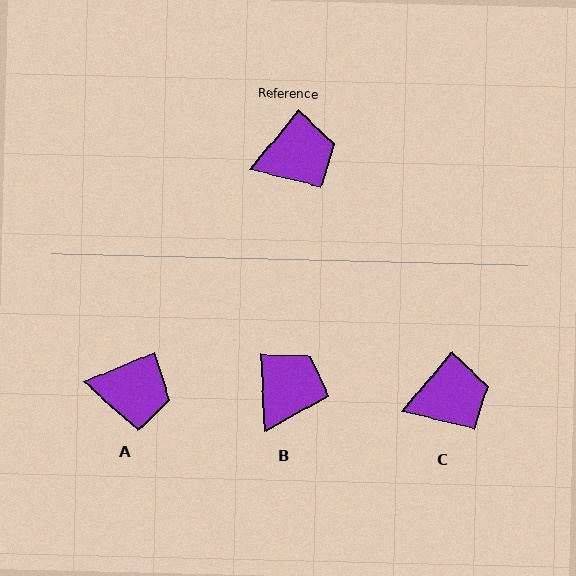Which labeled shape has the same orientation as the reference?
C.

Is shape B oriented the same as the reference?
No, it is off by about 42 degrees.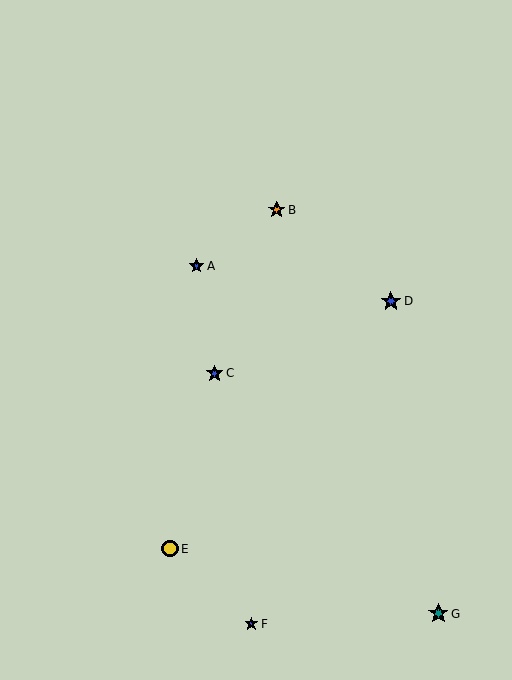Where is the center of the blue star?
The center of the blue star is at (391, 301).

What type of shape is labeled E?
Shape E is a yellow circle.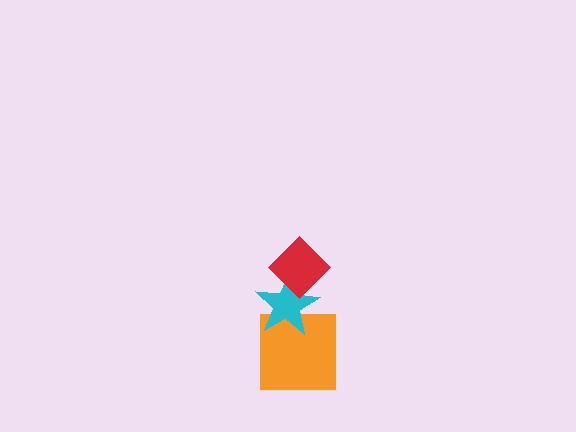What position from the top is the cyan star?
The cyan star is 2nd from the top.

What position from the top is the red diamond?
The red diamond is 1st from the top.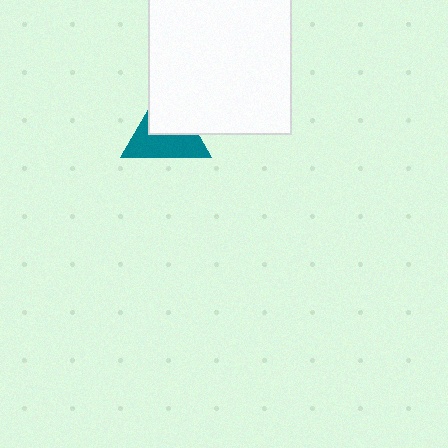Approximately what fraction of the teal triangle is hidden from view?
Roughly 47% of the teal triangle is hidden behind the white square.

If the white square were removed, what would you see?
You would see the complete teal triangle.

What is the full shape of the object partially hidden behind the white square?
The partially hidden object is a teal triangle.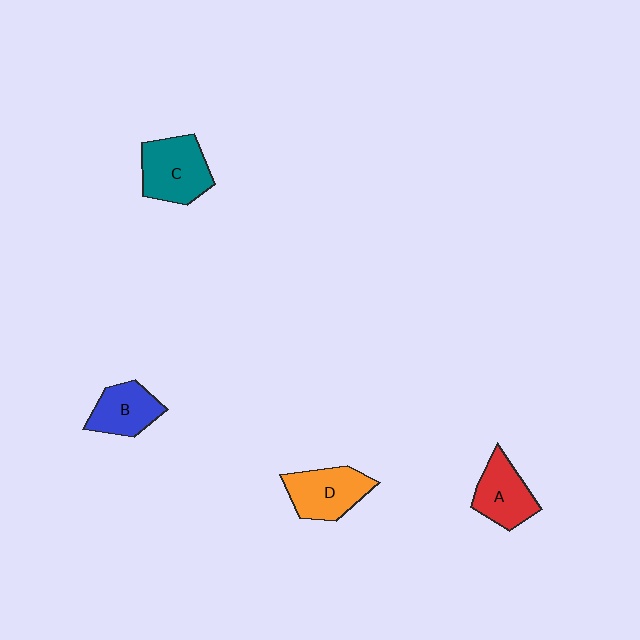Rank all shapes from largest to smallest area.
From largest to smallest: C (teal), D (orange), A (red), B (blue).